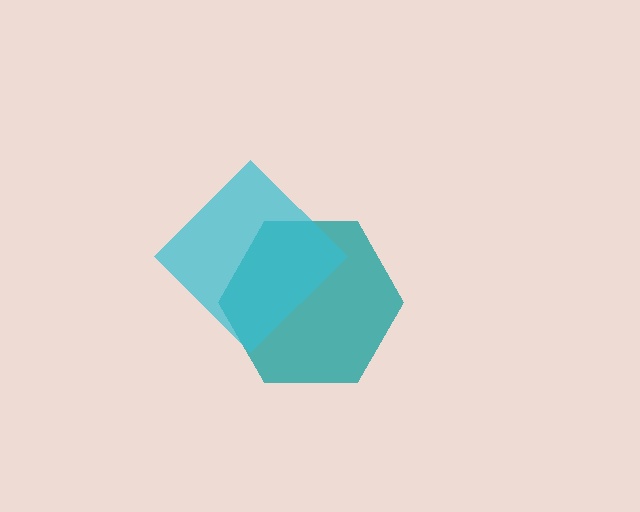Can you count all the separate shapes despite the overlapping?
Yes, there are 2 separate shapes.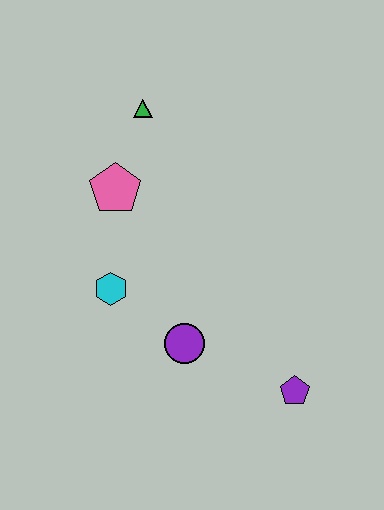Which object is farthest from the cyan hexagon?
The purple pentagon is farthest from the cyan hexagon.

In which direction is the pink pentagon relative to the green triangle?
The pink pentagon is below the green triangle.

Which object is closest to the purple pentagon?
The purple circle is closest to the purple pentagon.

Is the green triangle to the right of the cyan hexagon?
Yes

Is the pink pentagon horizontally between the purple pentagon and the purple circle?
No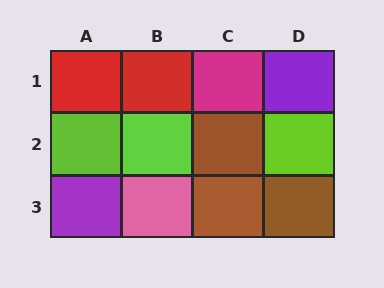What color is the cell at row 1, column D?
Purple.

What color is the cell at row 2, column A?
Lime.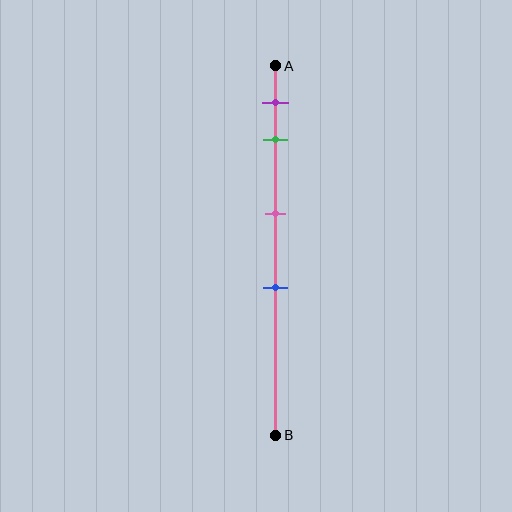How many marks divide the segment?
There are 4 marks dividing the segment.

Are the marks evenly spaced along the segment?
No, the marks are not evenly spaced.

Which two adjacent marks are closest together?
The purple and green marks are the closest adjacent pair.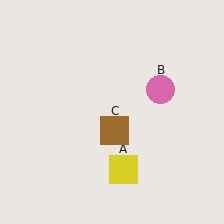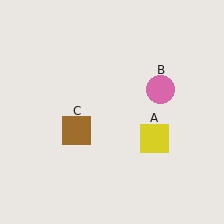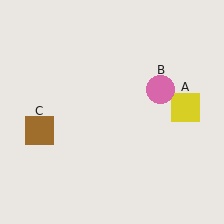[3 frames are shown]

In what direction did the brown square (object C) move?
The brown square (object C) moved left.